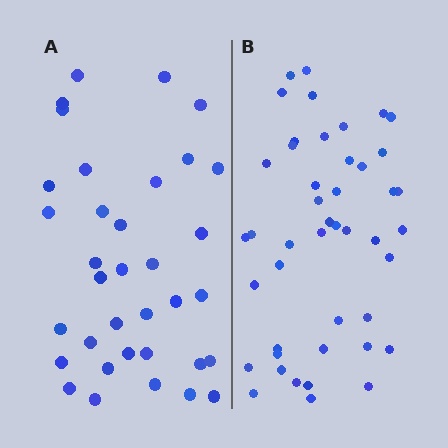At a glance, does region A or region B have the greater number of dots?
Region B (the right region) has more dots.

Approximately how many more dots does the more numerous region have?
Region B has roughly 10 or so more dots than region A.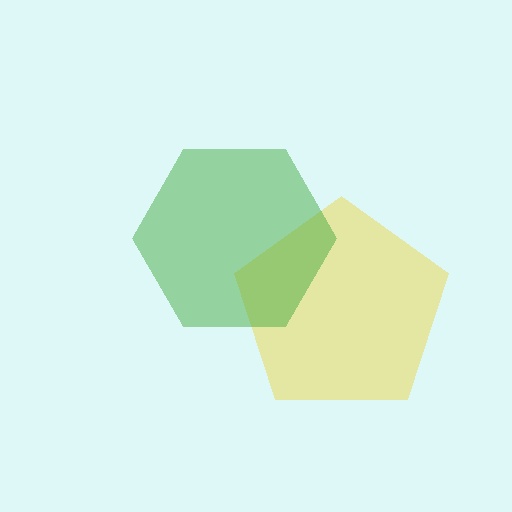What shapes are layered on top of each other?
The layered shapes are: a yellow pentagon, a green hexagon.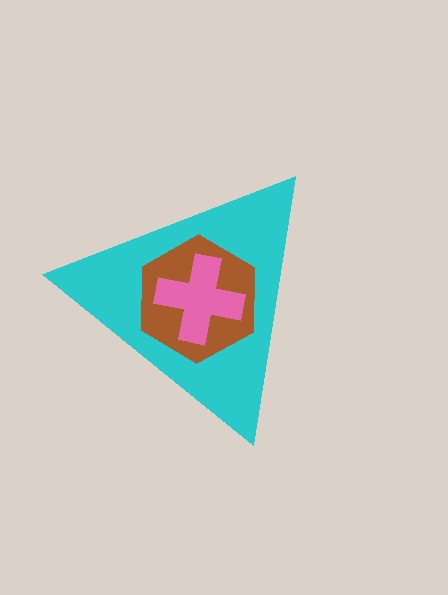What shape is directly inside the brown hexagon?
The pink cross.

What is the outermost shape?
The cyan triangle.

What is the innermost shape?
The pink cross.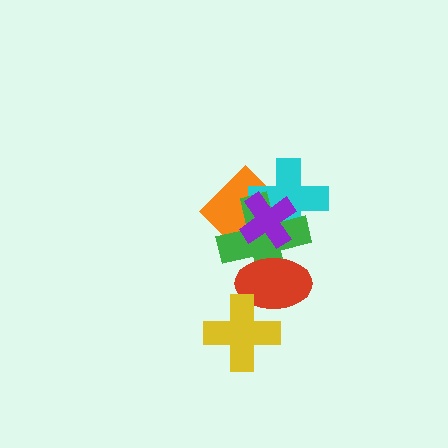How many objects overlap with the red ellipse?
2 objects overlap with the red ellipse.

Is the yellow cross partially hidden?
No, no other shape covers it.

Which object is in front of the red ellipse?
The yellow cross is in front of the red ellipse.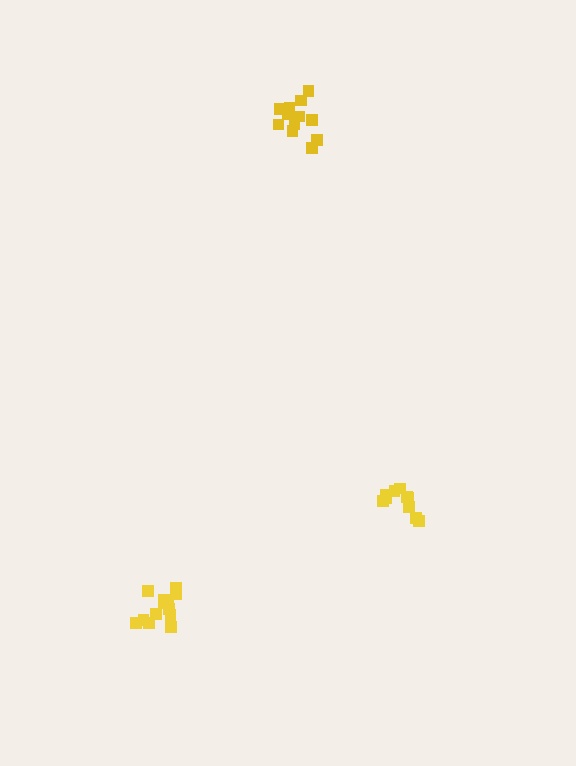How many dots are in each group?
Group 1: 10 dots, Group 2: 12 dots, Group 3: 13 dots (35 total).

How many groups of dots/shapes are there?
There are 3 groups.